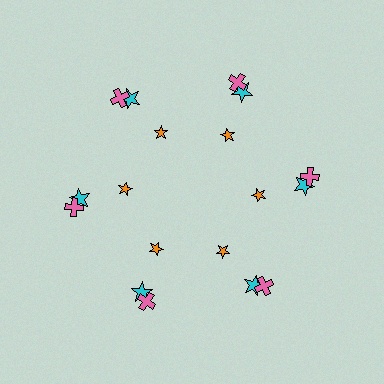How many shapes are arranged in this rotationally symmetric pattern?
There are 18 shapes, arranged in 6 groups of 3.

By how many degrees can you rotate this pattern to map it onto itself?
The pattern maps onto itself every 60 degrees of rotation.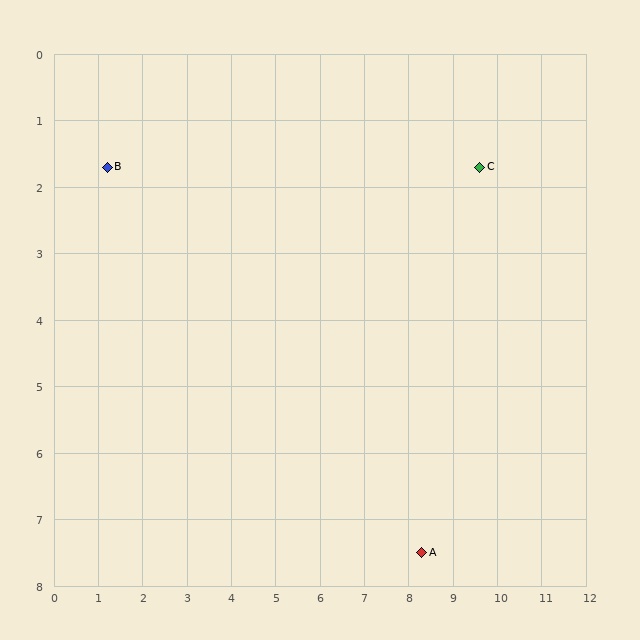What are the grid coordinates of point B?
Point B is at approximately (1.2, 1.7).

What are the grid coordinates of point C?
Point C is at approximately (9.6, 1.7).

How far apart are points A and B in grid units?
Points A and B are about 9.2 grid units apart.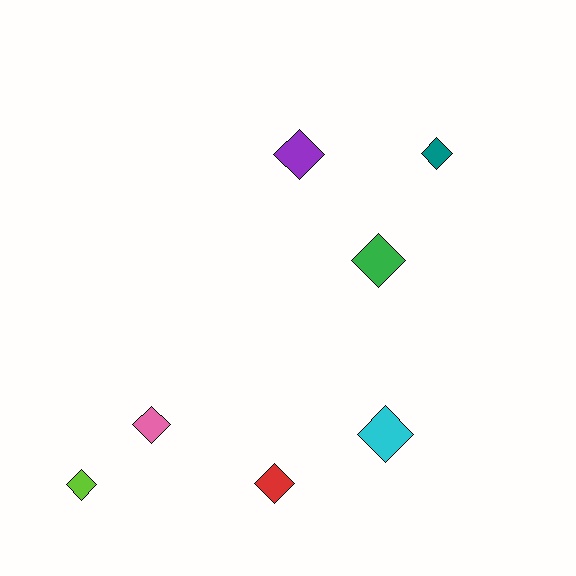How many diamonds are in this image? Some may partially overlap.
There are 7 diamonds.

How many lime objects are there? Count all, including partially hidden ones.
There is 1 lime object.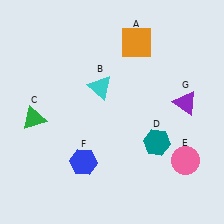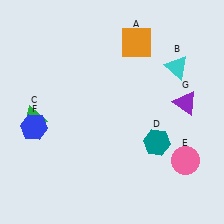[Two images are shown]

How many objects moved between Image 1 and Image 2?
2 objects moved between the two images.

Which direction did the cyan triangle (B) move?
The cyan triangle (B) moved right.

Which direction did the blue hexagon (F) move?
The blue hexagon (F) moved left.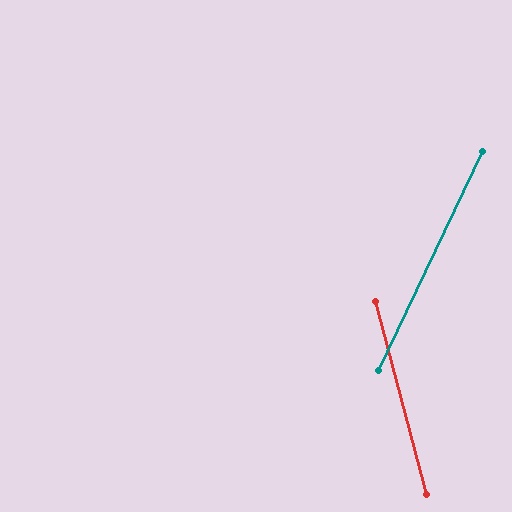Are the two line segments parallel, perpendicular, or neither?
Neither parallel nor perpendicular — they differ by about 40°.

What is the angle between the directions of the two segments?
Approximately 40 degrees.